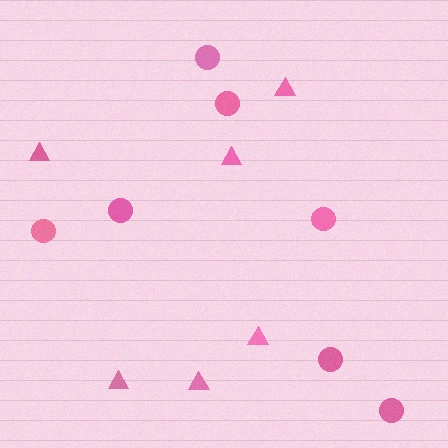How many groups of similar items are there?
There are 2 groups: one group of circles (7) and one group of triangles (6).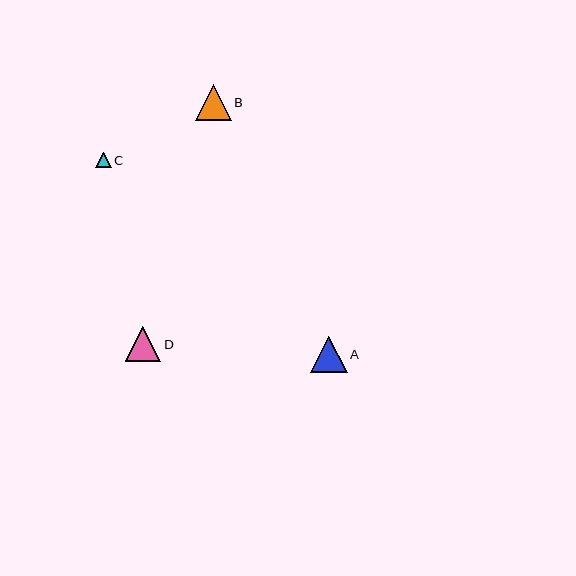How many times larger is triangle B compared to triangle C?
Triangle B is approximately 2.4 times the size of triangle C.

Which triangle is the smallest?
Triangle C is the smallest with a size of approximately 15 pixels.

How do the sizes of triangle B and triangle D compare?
Triangle B and triangle D are approximately the same size.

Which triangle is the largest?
Triangle B is the largest with a size of approximately 36 pixels.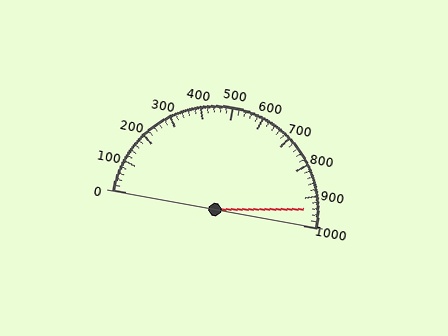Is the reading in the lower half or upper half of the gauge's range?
The reading is in the upper half of the range (0 to 1000).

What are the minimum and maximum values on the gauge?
The gauge ranges from 0 to 1000.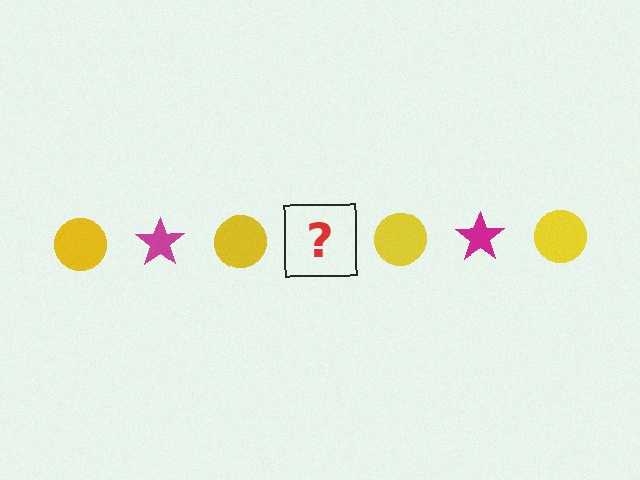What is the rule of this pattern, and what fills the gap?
The rule is that the pattern alternates between yellow circle and magenta star. The gap should be filled with a magenta star.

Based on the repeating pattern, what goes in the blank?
The blank should be a magenta star.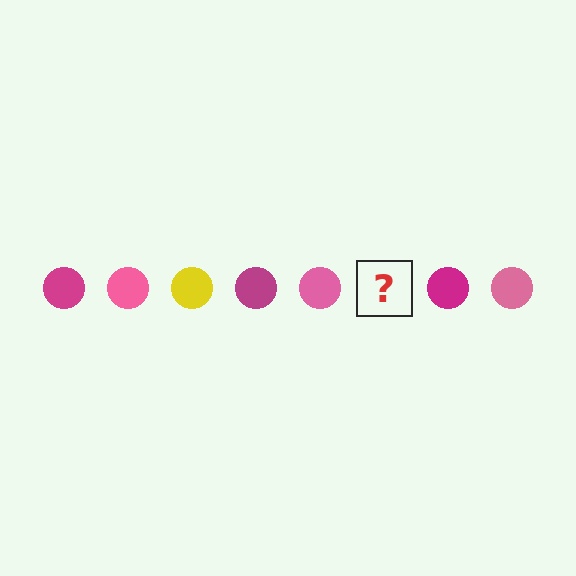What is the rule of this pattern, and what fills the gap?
The rule is that the pattern cycles through magenta, pink, yellow circles. The gap should be filled with a yellow circle.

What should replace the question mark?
The question mark should be replaced with a yellow circle.